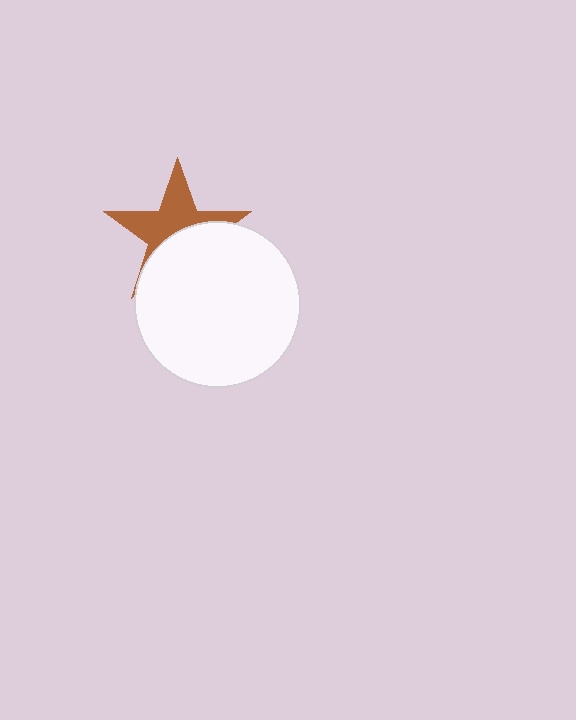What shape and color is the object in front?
The object in front is a white circle.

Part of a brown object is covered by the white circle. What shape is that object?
It is a star.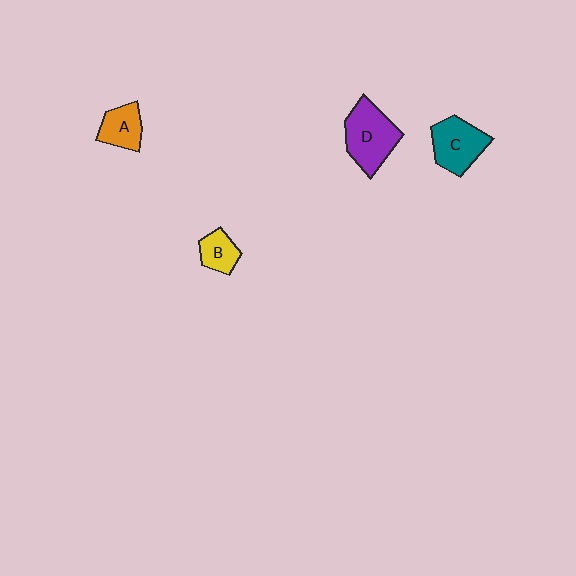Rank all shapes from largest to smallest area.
From largest to smallest: D (purple), C (teal), A (orange), B (yellow).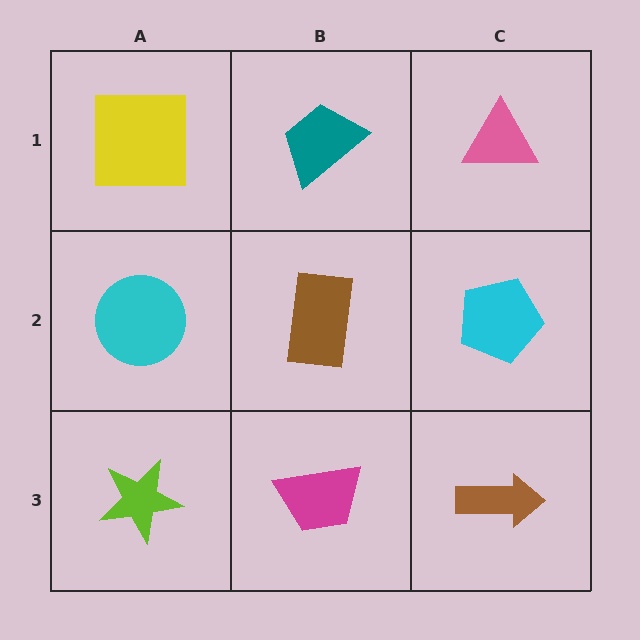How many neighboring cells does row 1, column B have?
3.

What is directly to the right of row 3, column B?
A brown arrow.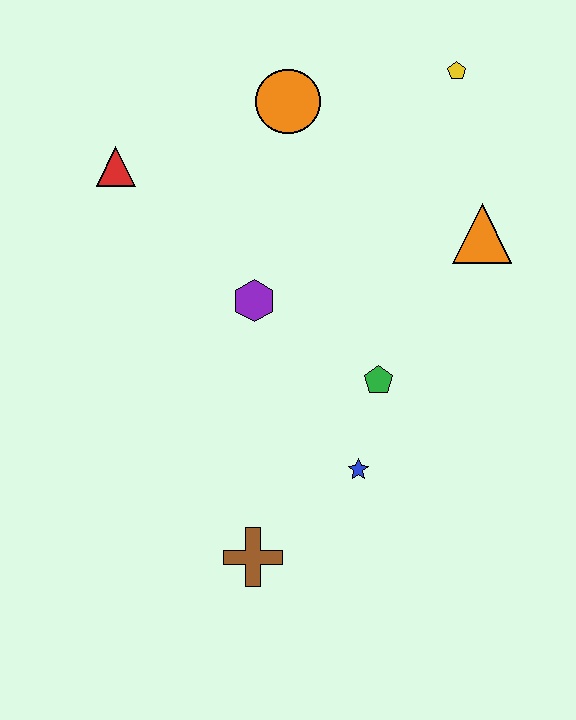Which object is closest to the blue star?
The green pentagon is closest to the blue star.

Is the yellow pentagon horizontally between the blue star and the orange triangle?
Yes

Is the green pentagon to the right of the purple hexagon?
Yes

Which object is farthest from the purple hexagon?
The yellow pentagon is farthest from the purple hexagon.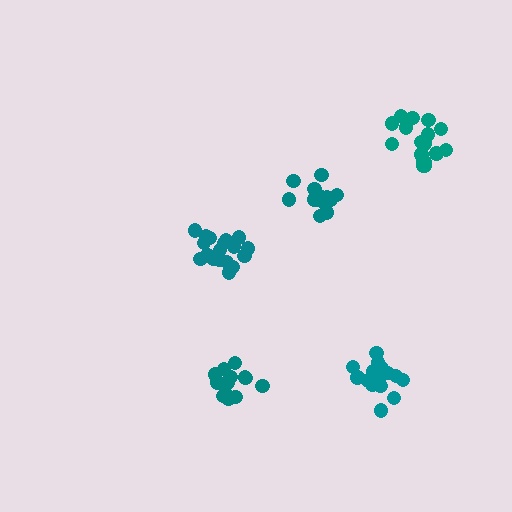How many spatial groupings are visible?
There are 5 spatial groupings.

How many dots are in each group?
Group 1: 18 dots, Group 2: 13 dots, Group 3: 18 dots, Group 4: 18 dots, Group 5: 13 dots (80 total).